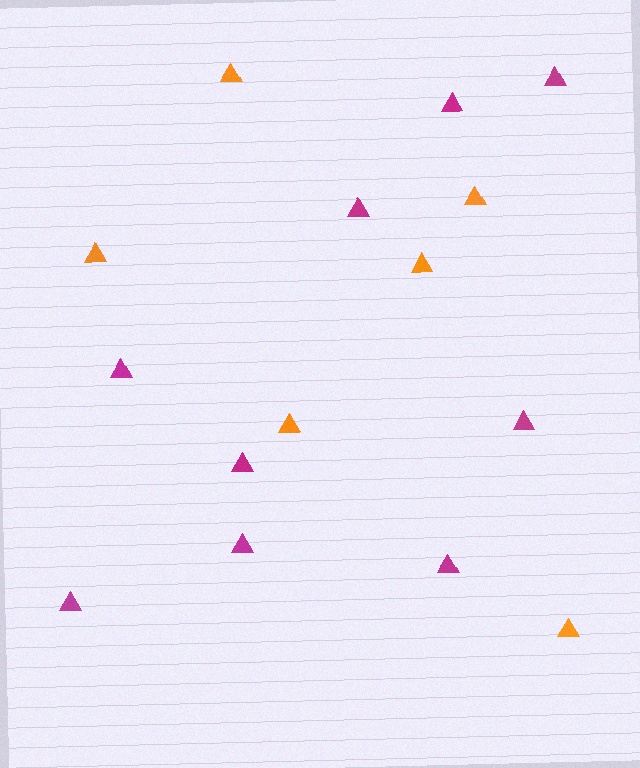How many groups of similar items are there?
There are 2 groups: one group of magenta triangles (9) and one group of orange triangles (6).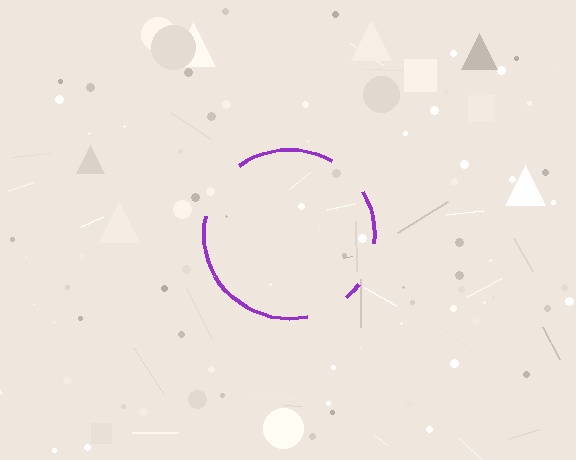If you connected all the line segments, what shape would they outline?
They would outline a circle.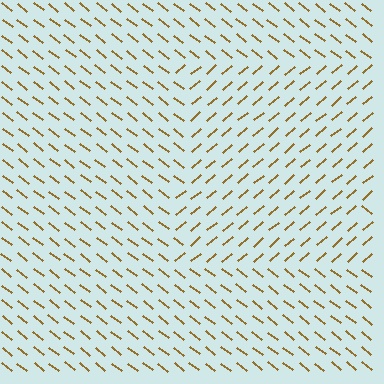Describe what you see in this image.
The image is filled with small brown line segments. A rectangle region in the image has lines oriented differently from the surrounding lines, creating a visible texture boundary.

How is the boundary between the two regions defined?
The boundary is defined purely by a change in line orientation (approximately 78 degrees difference). All lines are the same color and thickness.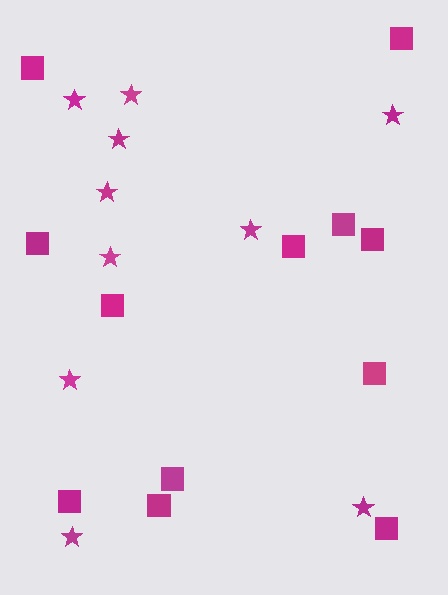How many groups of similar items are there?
There are 2 groups: one group of stars (10) and one group of squares (12).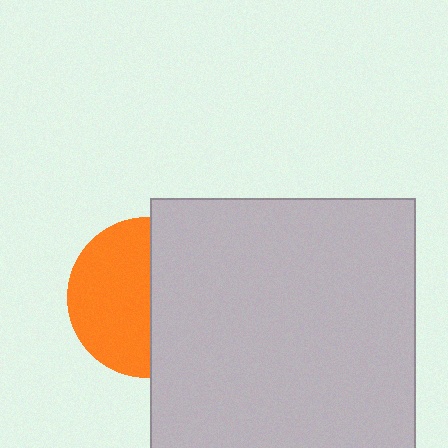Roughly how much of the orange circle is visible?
About half of it is visible (roughly 52%).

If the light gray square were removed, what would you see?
You would see the complete orange circle.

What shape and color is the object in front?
The object in front is a light gray square.